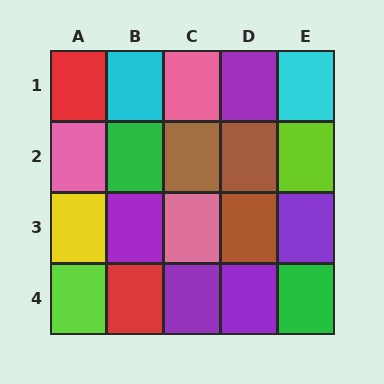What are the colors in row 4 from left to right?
Lime, red, purple, purple, green.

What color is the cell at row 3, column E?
Purple.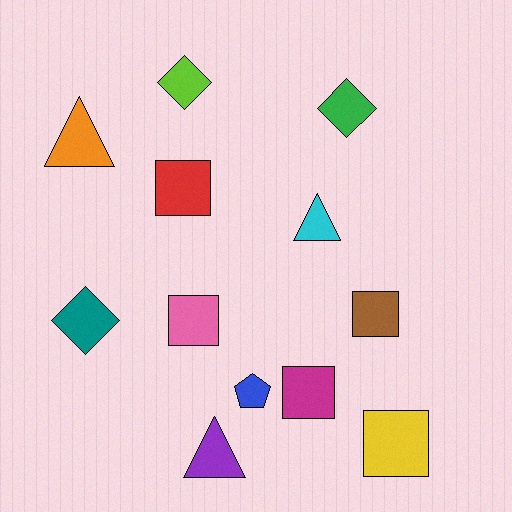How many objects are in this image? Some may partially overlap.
There are 12 objects.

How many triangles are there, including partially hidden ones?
There are 3 triangles.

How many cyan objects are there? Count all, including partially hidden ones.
There is 1 cyan object.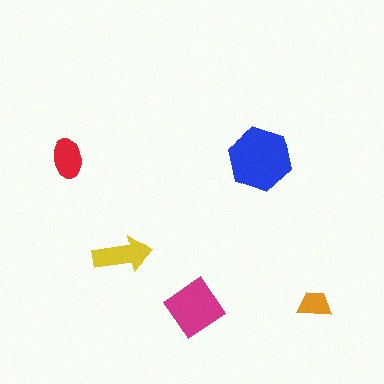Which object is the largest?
The blue hexagon.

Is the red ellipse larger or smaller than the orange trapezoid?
Larger.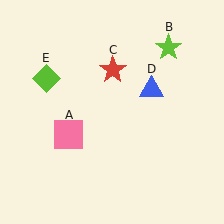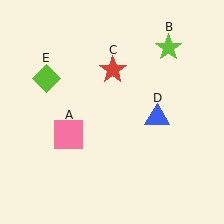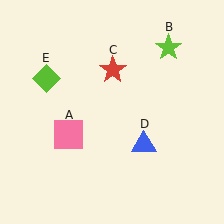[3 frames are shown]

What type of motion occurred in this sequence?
The blue triangle (object D) rotated clockwise around the center of the scene.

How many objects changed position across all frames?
1 object changed position: blue triangle (object D).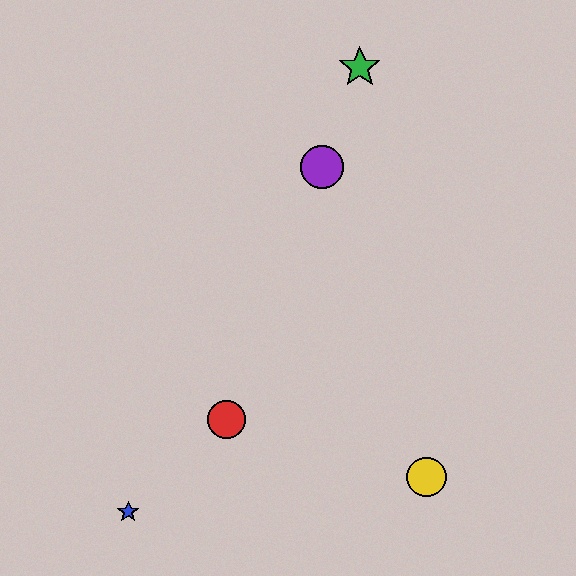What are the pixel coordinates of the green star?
The green star is at (360, 67).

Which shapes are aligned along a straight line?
The red circle, the green star, the purple circle are aligned along a straight line.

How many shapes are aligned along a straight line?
3 shapes (the red circle, the green star, the purple circle) are aligned along a straight line.